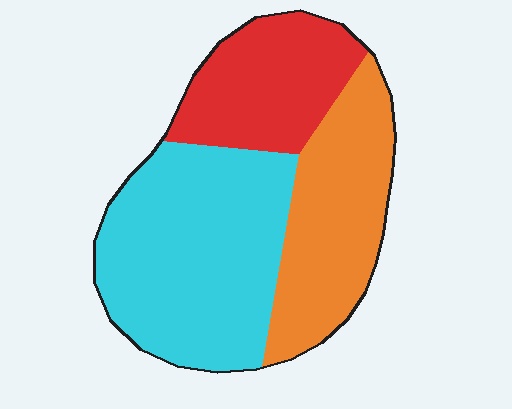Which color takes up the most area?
Cyan, at roughly 45%.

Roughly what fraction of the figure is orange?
Orange takes up about one third (1/3) of the figure.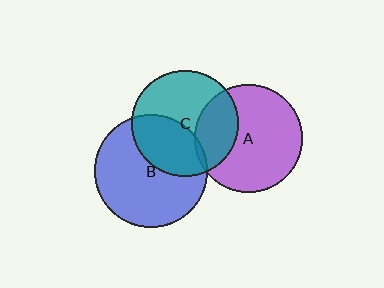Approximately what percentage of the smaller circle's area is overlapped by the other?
Approximately 5%.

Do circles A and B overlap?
Yes.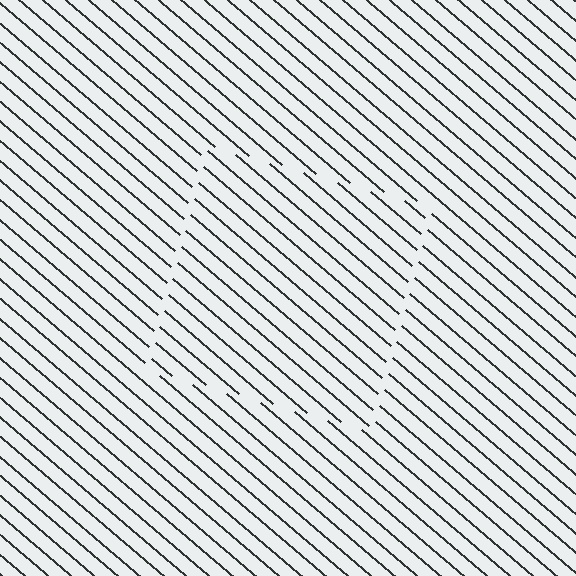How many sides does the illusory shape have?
4 sides — the line-ends trace a square.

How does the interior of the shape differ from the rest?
The interior of the shape contains the same grating, shifted by half a period — the contour is defined by the phase discontinuity where line-ends from the inner and outer gratings abut.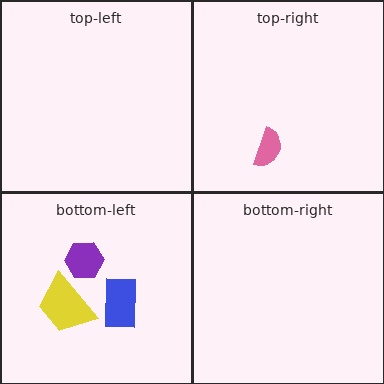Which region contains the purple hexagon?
The bottom-left region.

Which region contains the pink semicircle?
The top-right region.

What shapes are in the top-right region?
The pink semicircle.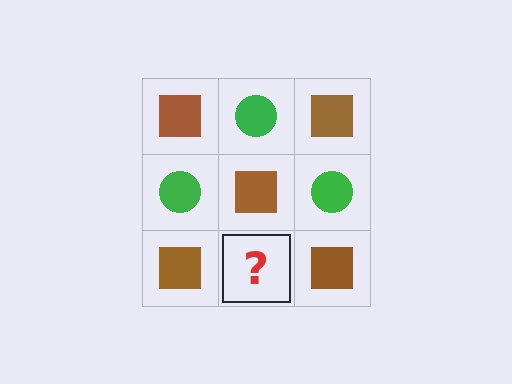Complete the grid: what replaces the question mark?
The question mark should be replaced with a green circle.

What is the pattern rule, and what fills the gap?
The rule is that it alternates brown square and green circle in a checkerboard pattern. The gap should be filled with a green circle.